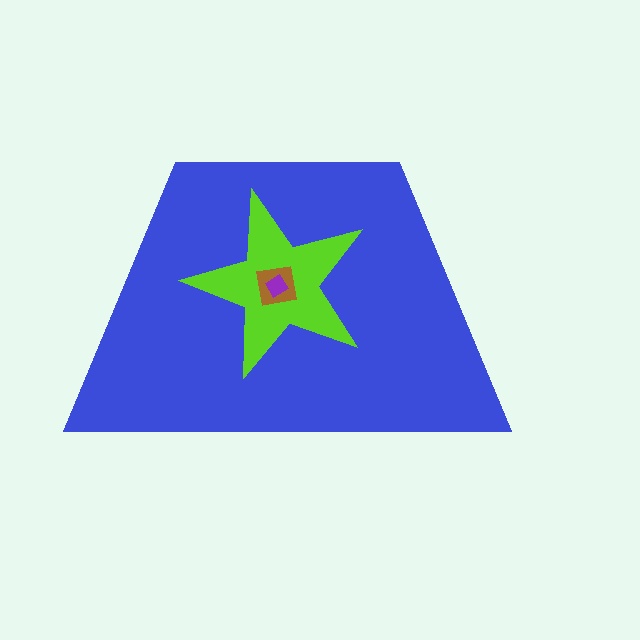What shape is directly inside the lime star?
The brown square.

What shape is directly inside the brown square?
The purple diamond.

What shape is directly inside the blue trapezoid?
The lime star.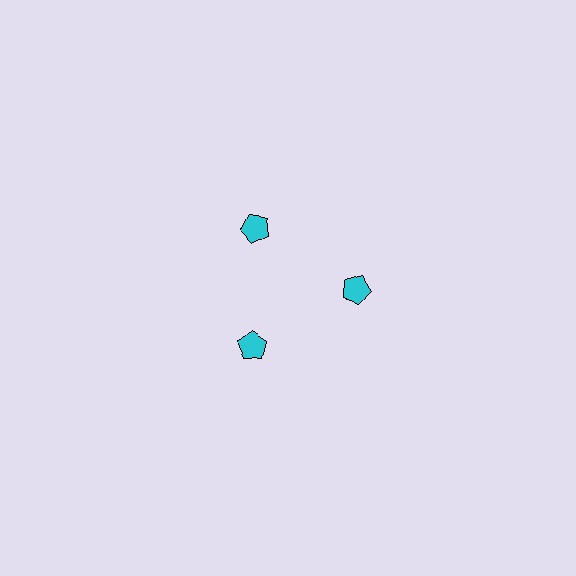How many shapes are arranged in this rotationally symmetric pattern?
There are 3 shapes, arranged in 3 groups of 1.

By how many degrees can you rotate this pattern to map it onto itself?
The pattern maps onto itself every 120 degrees of rotation.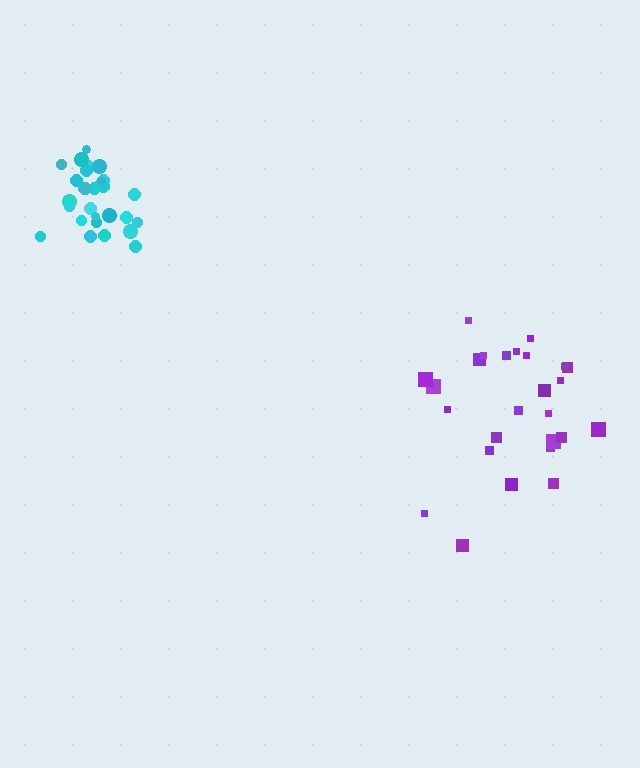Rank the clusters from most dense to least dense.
cyan, purple.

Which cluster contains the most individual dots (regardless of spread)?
Cyan (30).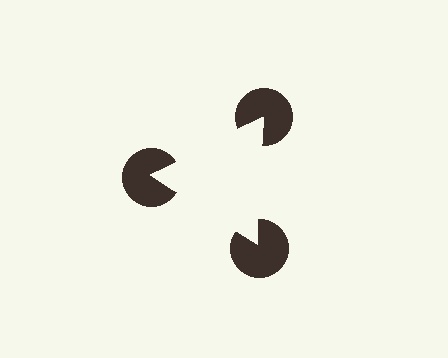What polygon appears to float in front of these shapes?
An illusory triangle — its edges are inferred from the aligned wedge cuts in the pac-man discs, not physically drawn.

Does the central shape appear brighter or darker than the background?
It typically appears slightly brighter than the background, even though no actual brightness change is drawn.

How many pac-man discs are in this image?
There are 3 — one at each vertex of the illusory triangle.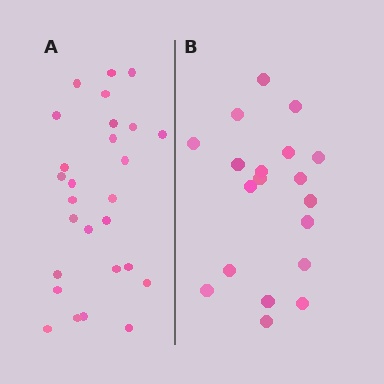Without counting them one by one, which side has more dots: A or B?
Region A (the left region) has more dots.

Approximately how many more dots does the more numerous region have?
Region A has roughly 8 or so more dots than region B.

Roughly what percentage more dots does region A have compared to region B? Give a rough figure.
About 40% more.